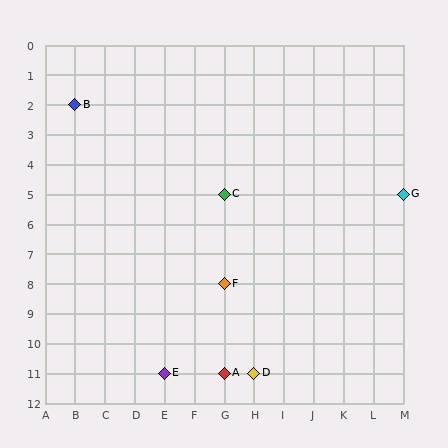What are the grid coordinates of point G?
Point G is at grid coordinates (M, 5).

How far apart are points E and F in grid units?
Points E and F are 2 columns and 3 rows apart (about 3.6 grid units diagonally).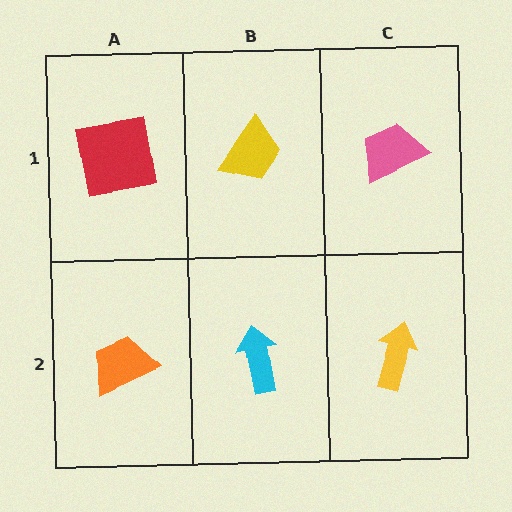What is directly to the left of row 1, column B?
A red square.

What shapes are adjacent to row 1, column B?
A cyan arrow (row 2, column B), a red square (row 1, column A), a pink trapezoid (row 1, column C).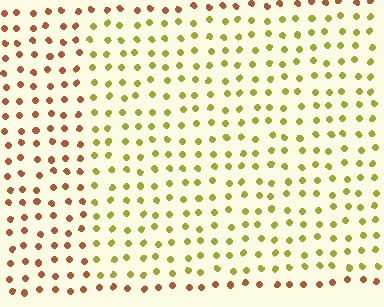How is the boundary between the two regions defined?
The boundary is defined purely by a slight shift in hue (about 46 degrees). Spacing, size, and orientation are identical on both sides.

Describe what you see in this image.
The image is filled with small brown elements in a uniform arrangement. A rectangle-shaped region is visible where the elements are tinted to a slightly different hue, forming a subtle color boundary.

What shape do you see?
I see a rectangle.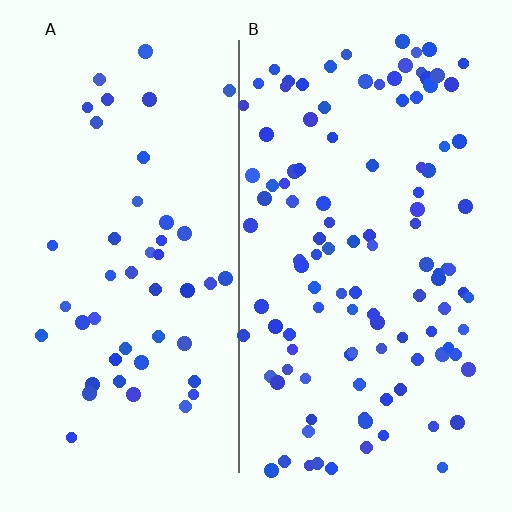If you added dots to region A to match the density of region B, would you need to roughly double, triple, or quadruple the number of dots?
Approximately double.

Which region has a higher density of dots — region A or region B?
B (the right).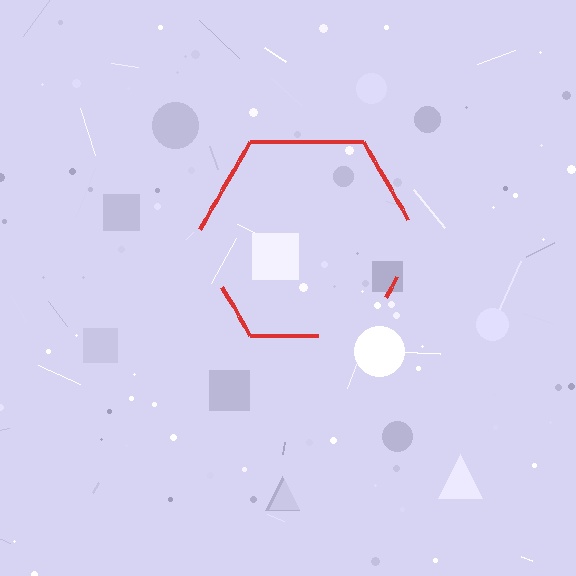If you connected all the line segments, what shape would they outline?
They would outline a hexagon.